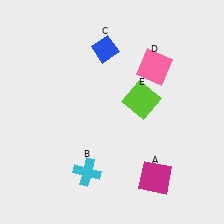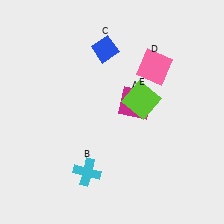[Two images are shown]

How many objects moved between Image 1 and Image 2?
1 object moved between the two images.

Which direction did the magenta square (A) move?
The magenta square (A) moved up.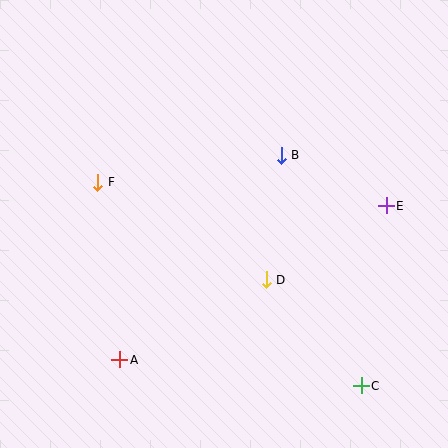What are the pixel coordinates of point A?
Point A is at (120, 360).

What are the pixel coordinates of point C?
Point C is at (361, 386).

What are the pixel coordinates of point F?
Point F is at (98, 182).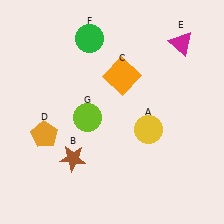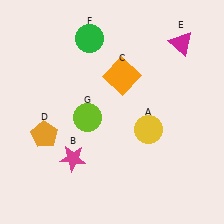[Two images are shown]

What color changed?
The star (B) changed from brown in Image 1 to magenta in Image 2.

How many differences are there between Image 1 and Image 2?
There is 1 difference between the two images.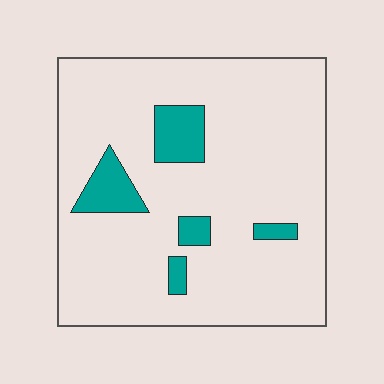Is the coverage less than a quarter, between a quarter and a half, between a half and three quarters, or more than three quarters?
Less than a quarter.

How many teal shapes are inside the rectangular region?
5.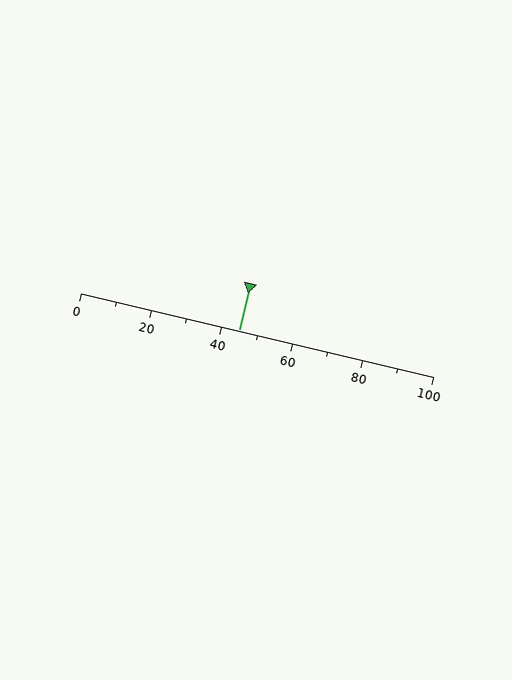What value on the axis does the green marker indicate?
The marker indicates approximately 45.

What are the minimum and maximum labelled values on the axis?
The axis runs from 0 to 100.